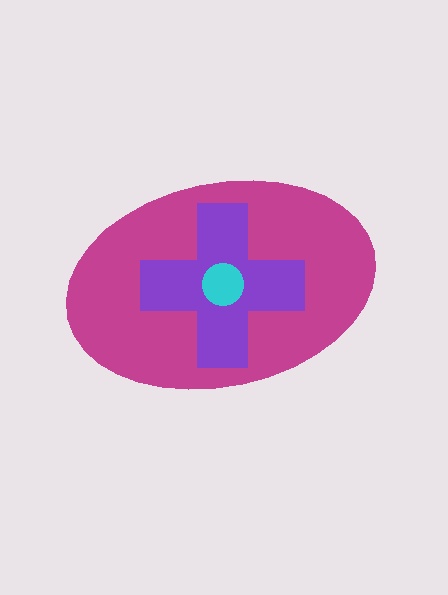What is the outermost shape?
The magenta ellipse.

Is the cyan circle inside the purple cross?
Yes.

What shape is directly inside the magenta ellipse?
The purple cross.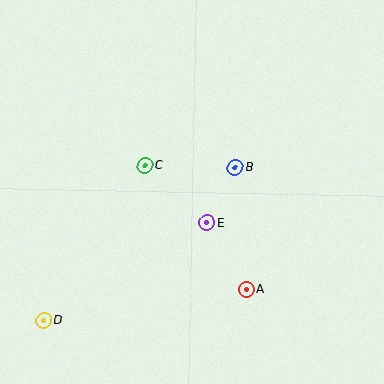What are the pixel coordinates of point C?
Point C is at (145, 165).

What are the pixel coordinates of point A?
Point A is at (246, 289).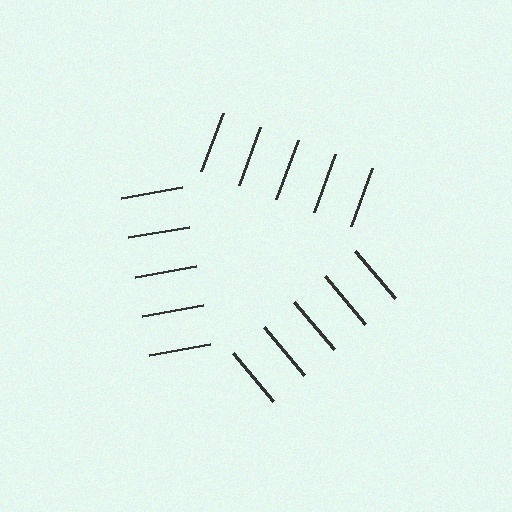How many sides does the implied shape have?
3 sides — the line-ends trace a triangle.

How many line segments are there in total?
15 — 5 along each of the 3 edges.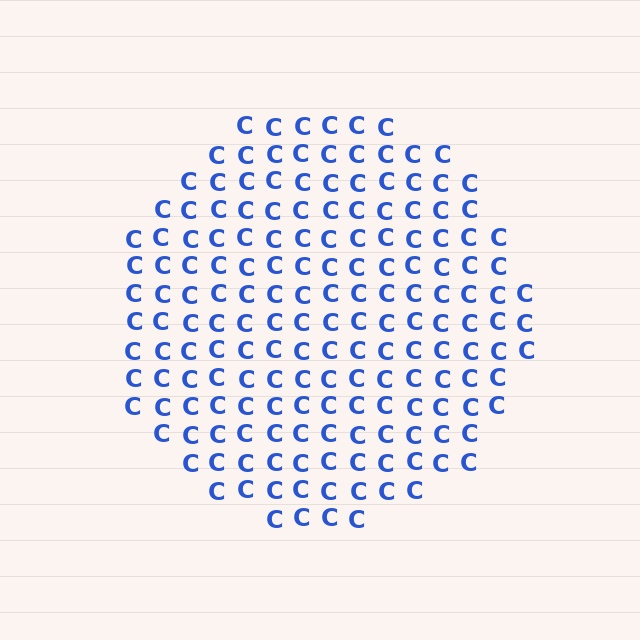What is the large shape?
The large shape is a circle.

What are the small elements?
The small elements are letter C's.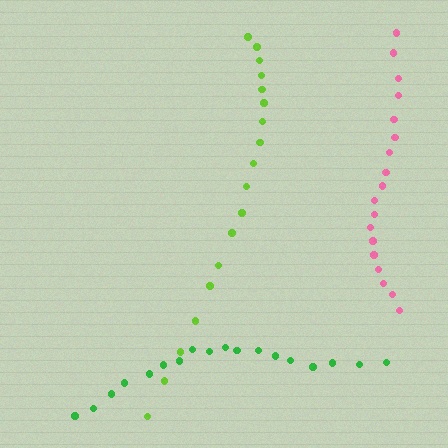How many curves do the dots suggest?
There are 3 distinct paths.